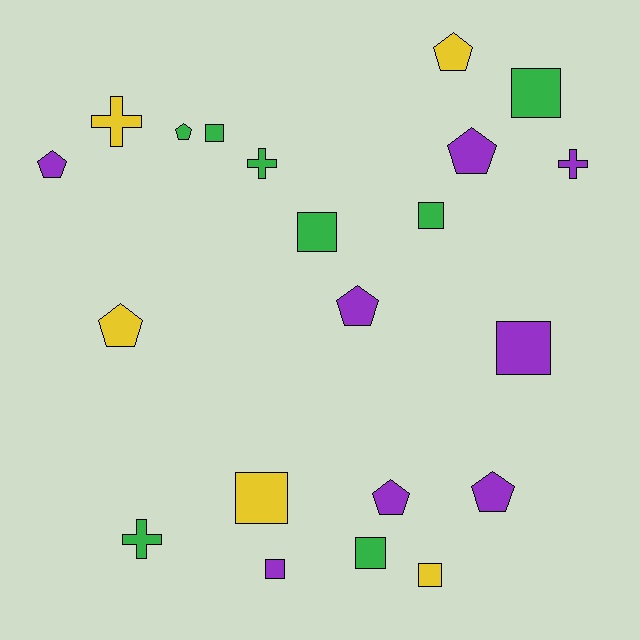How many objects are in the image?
There are 21 objects.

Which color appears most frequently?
Purple, with 8 objects.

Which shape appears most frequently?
Square, with 9 objects.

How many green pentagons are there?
There is 1 green pentagon.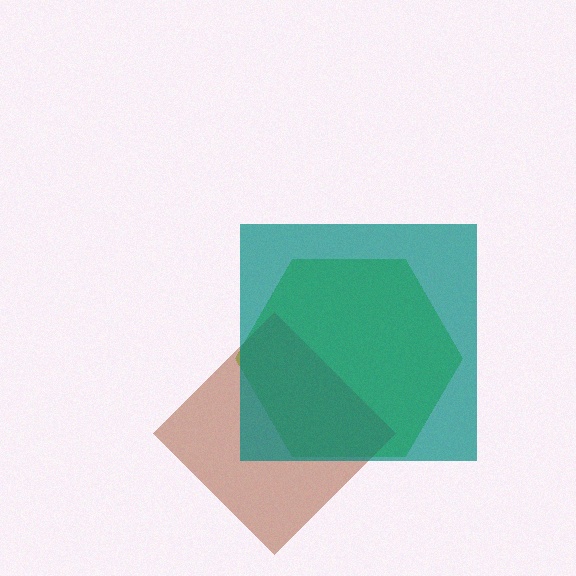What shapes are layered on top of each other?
The layered shapes are: a lime hexagon, a brown diamond, a teal square.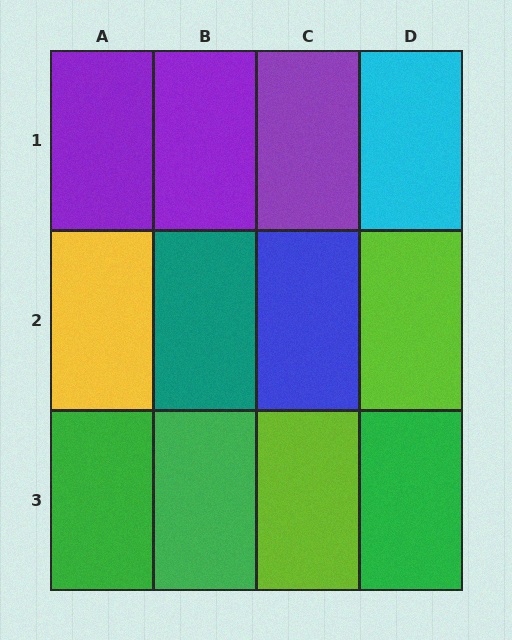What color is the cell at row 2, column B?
Teal.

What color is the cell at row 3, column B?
Green.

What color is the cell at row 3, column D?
Green.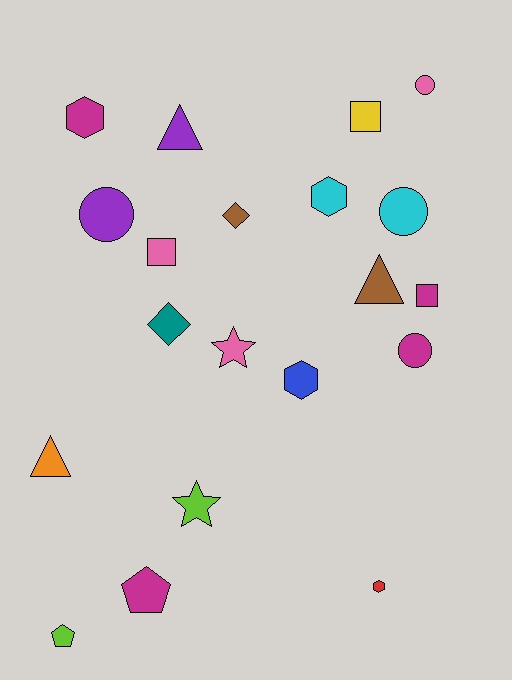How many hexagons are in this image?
There are 4 hexagons.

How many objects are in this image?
There are 20 objects.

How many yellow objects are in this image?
There is 1 yellow object.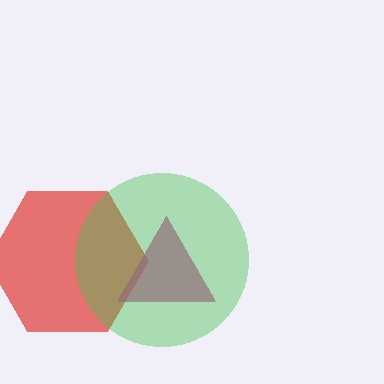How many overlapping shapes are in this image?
There are 3 overlapping shapes in the image.